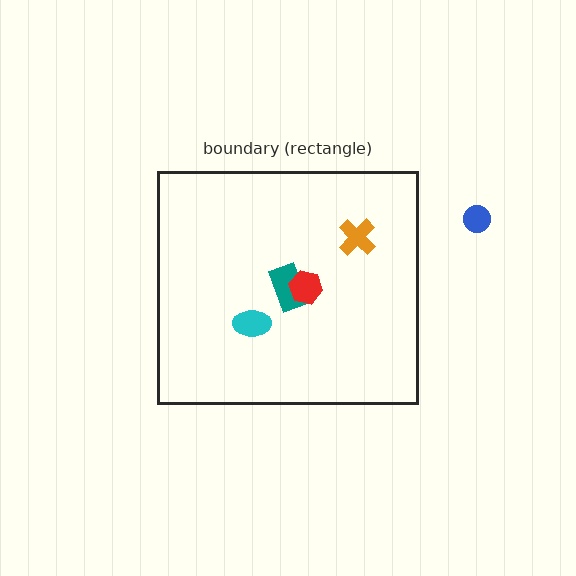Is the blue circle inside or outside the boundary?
Outside.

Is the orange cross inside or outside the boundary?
Inside.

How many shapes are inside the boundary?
4 inside, 1 outside.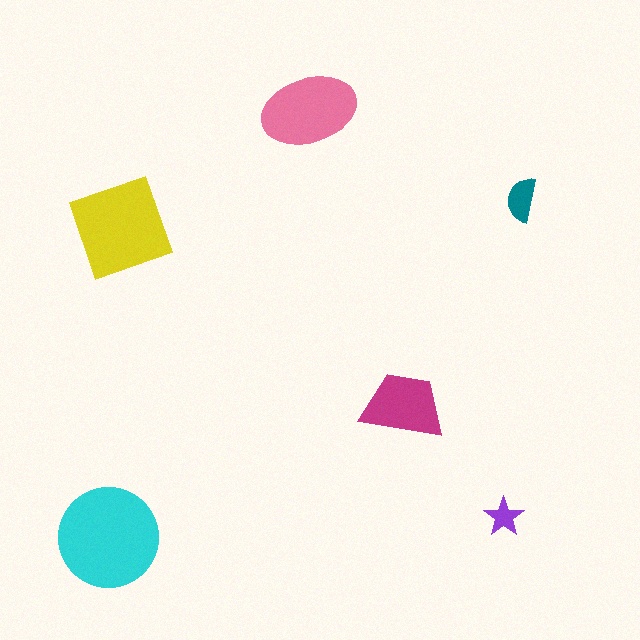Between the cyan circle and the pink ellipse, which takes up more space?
The cyan circle.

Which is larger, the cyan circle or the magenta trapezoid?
The cyan circle.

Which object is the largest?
The cyan circle.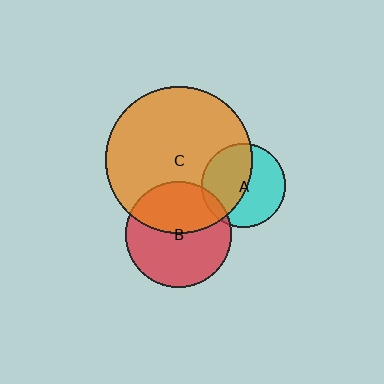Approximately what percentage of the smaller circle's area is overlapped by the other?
Approximately 40%.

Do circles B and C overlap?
Yes.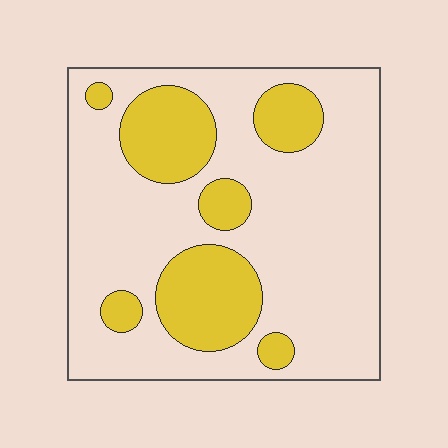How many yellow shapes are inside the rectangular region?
7.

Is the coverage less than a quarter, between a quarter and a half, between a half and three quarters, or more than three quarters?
Between a quarter and a half.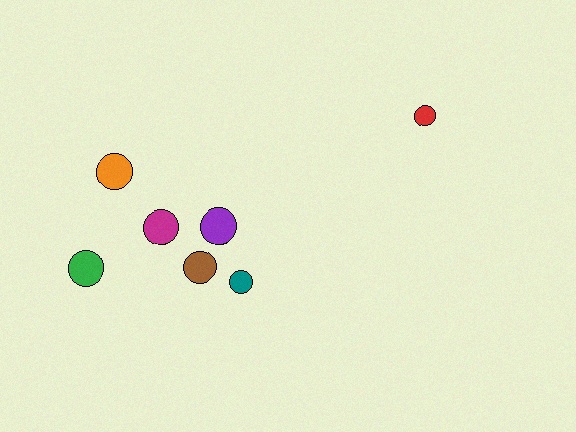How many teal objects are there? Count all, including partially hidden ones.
There is 1 teal object.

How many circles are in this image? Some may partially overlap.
There are 7 circles.